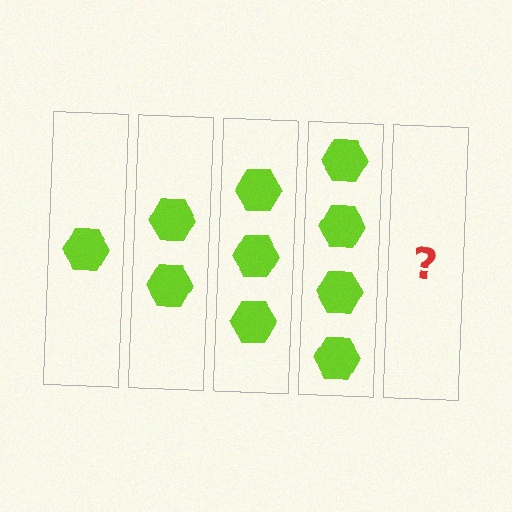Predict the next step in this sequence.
The next step is 5 hexagons.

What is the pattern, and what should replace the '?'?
The pattern is that each step adds one more hexagon. The '?' should be 5 hexagons.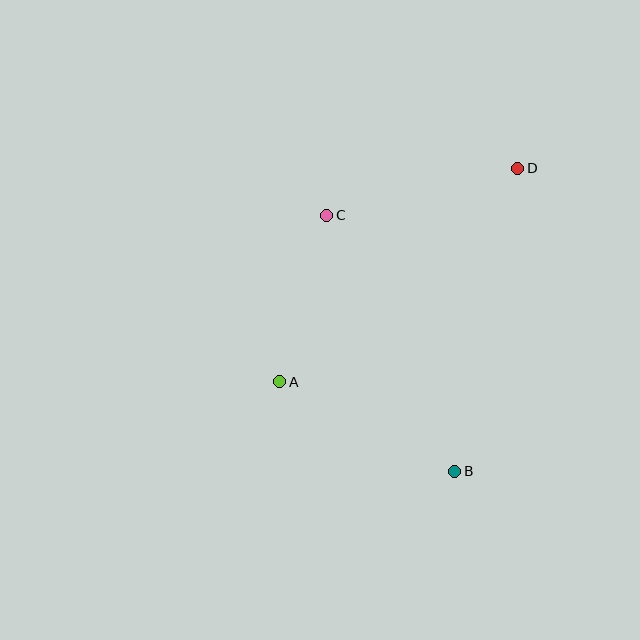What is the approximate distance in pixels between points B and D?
The distance between B and D is approximately 309 pixels.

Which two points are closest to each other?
Points A and C are closest to each other.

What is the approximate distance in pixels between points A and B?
The distance between A and B is approximately 196 pixels.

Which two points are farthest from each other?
Points A and D are farthest from each other.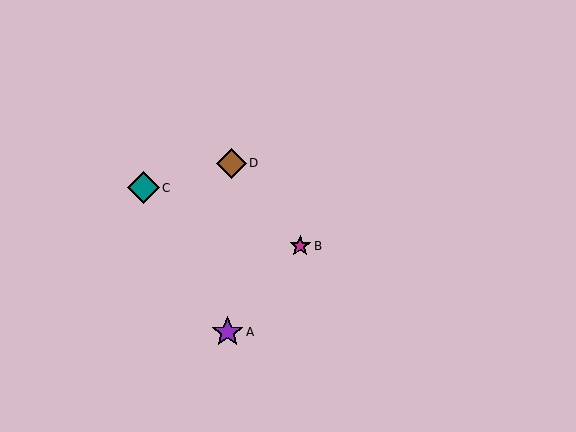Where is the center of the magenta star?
The center of the magenta star is at (300, 246).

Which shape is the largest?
The teal diamond (labeled C) is the largest.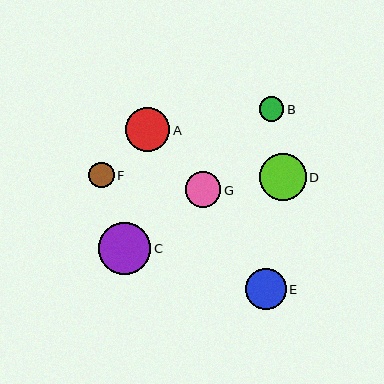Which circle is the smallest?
Circle B is the smallest with a size of approximately 25 pixels.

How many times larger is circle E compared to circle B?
Circle E is approximately 1.6 times the size of circle B.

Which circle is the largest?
Circle C is the largest with a size of approximately 52 pixels.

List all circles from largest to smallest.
From largest to smallest: C, D, A, E, G, F, B.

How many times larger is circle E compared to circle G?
Circle E is approximately 1.1 times the size of circle G.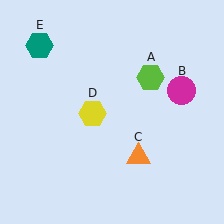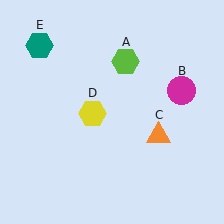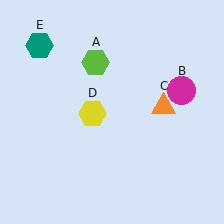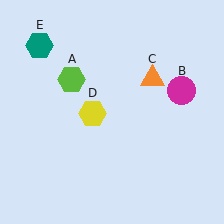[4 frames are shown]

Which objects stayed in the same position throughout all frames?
Magenta circle (object B) and yellow hexagon (object D) and teal hexagon (object E) remained stationary.